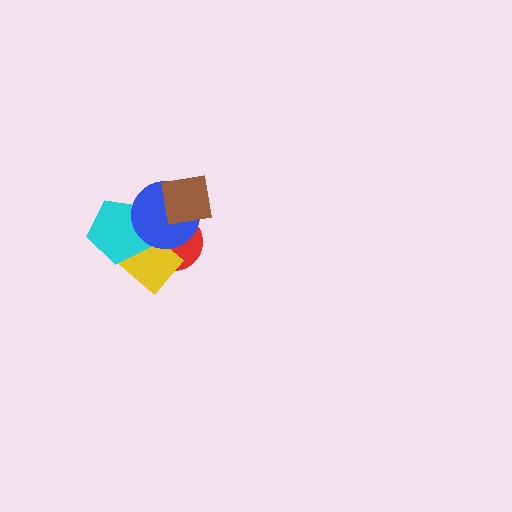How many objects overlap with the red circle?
4 objects overlap with the red circle.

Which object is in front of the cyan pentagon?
The blue circle is in front of the cyan pentagon.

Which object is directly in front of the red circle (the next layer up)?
The yellow rectangle is directly in front of the red circle.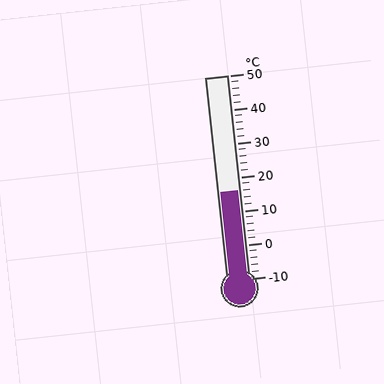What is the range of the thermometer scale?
The thermometer scale ranges from -10°C to 50°C.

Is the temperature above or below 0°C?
The temperature is above 0°C.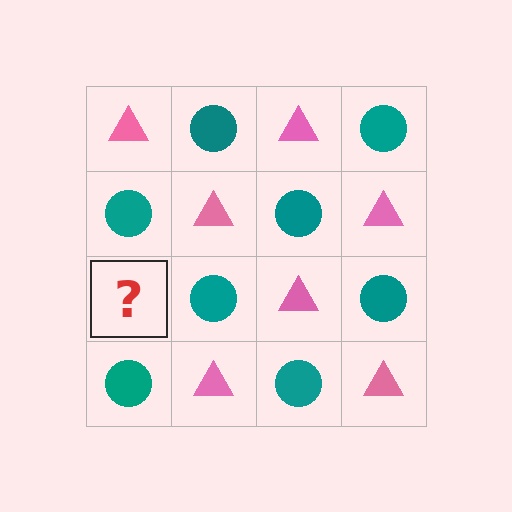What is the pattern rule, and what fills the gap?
The rule is that it alternates pink triangle and teal circle in a checkerboard pattern. The gap should be filled with a pink triangle.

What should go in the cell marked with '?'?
The missing cell should contain a pink triangle.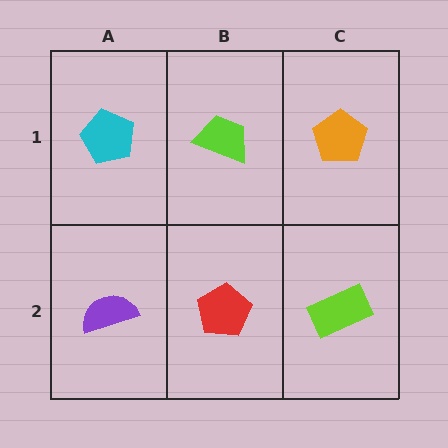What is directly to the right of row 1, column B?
An orange pentagon.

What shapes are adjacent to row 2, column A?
A cyan pentagon (row 1, column A), a red pentagon (row 2, column B).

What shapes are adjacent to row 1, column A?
A purple semicircle (row 2, column A), a lime trapezoid (row 1, column B).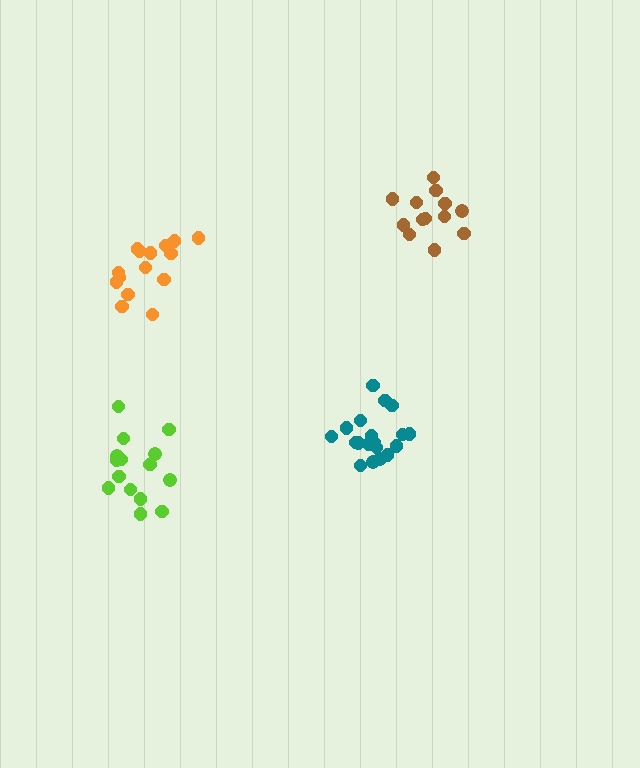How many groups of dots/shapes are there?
There are 4 groups.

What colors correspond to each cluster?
The clusters are colored: teal, brown, lime, orange.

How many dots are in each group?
Group 1: 19 dots, Group 2: 13 dots, Group 3: 15 dots, Group 4: 15 dots (62 total).